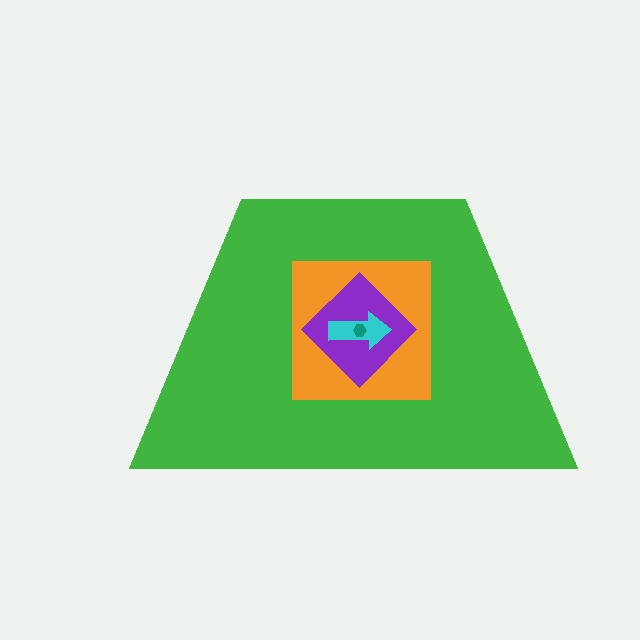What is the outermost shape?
The green trapezoid.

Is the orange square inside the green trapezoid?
Yes.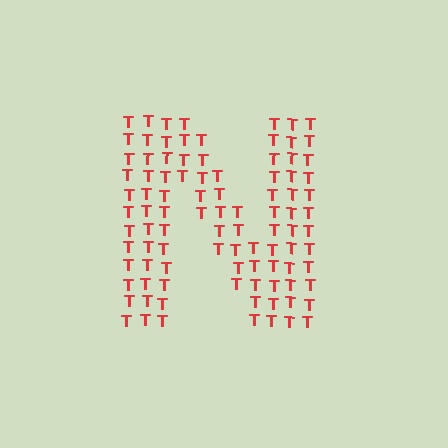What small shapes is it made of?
It is made of small letter T's.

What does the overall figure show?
The overall figure shows the letter N.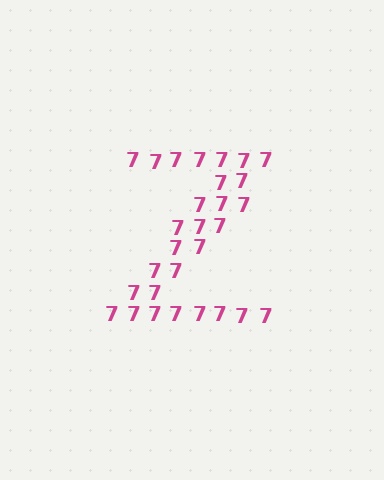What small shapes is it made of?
It is made of small digit 7's.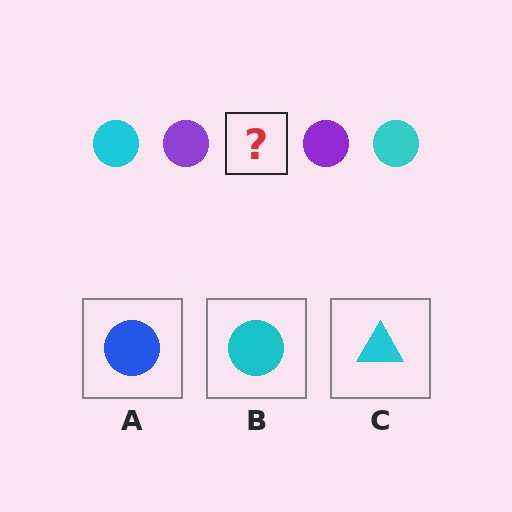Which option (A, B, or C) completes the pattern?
B.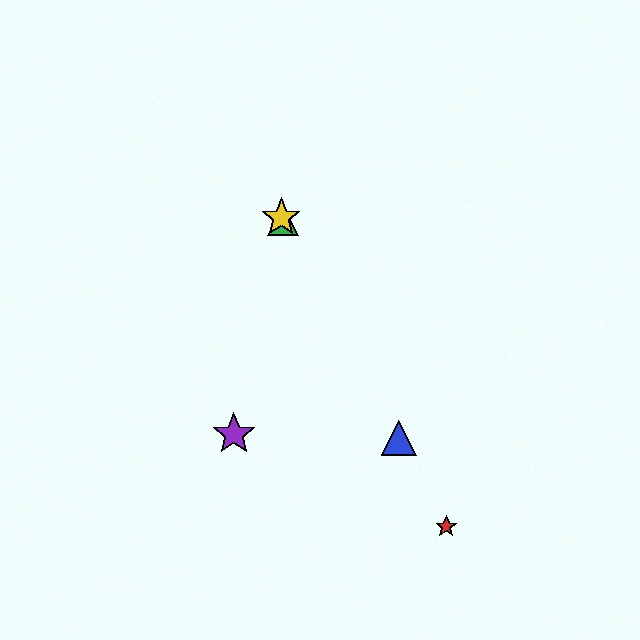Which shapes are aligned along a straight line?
The red star, the blue triangle, the green triangle, the yellow star are aligned along a straight line.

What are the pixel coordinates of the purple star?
The purple star is at (234, 434).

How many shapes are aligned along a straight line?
4 shapes (the red star, the blue triangle, the green triangle, the yellow star) are aligned along a straight line.